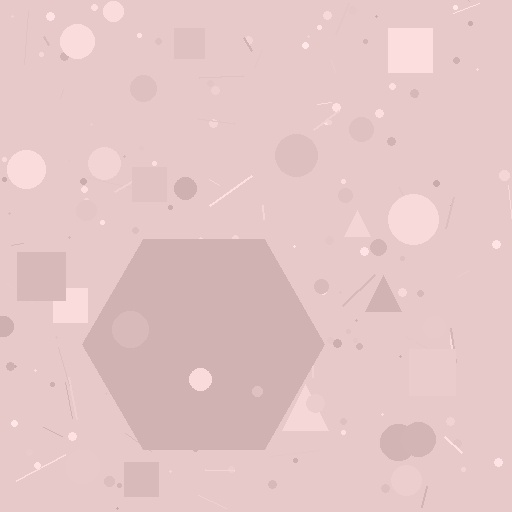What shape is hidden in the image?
A hexagon is hidden in the image.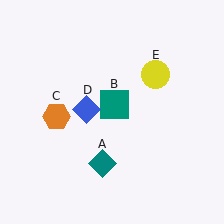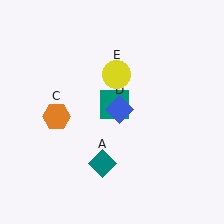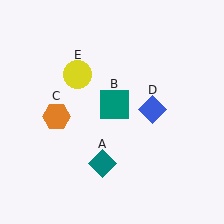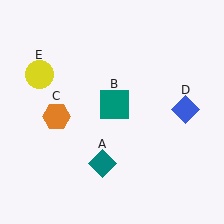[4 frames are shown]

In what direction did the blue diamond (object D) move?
The blue diamond (object D) moved right.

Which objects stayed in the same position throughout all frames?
Teal diamond (object A) and teal square (object B) and orange hexagon (object C) remained stationary.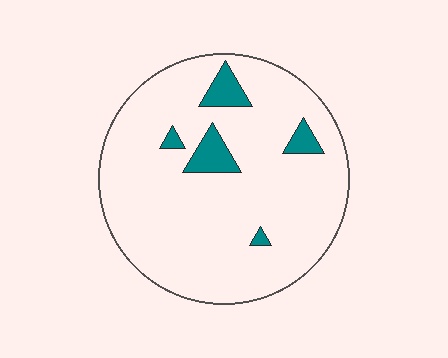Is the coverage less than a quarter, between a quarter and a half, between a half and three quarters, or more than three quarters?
Less than a quarter.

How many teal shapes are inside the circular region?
5.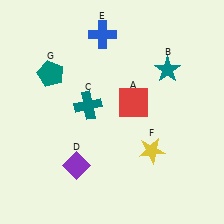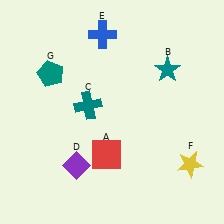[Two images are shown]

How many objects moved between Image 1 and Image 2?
2 objects moved between the two images.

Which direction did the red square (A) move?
The red square (A) moved down.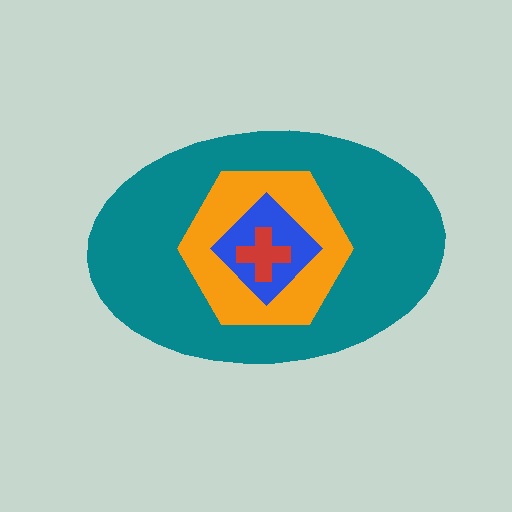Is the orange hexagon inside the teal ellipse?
Yes.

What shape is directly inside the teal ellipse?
The orange hexagon.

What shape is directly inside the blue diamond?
The red cross.